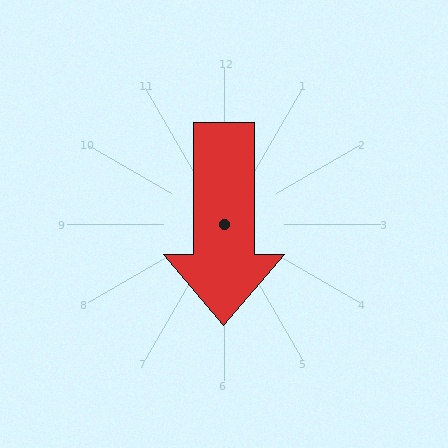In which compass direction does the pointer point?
South.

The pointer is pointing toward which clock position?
Roughly 6 o'clock.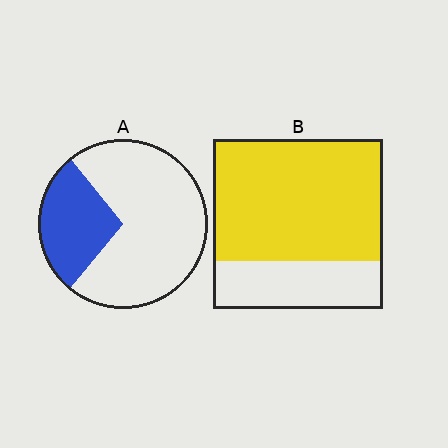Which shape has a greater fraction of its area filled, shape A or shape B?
Shape B.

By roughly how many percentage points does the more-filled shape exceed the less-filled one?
By roughly 45 percentage points (B over A).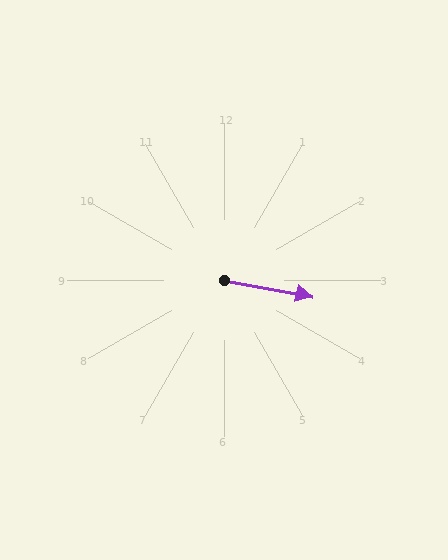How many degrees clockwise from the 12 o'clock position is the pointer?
Approximately 100 degrees.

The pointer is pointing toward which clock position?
Roughly 3 o'clock.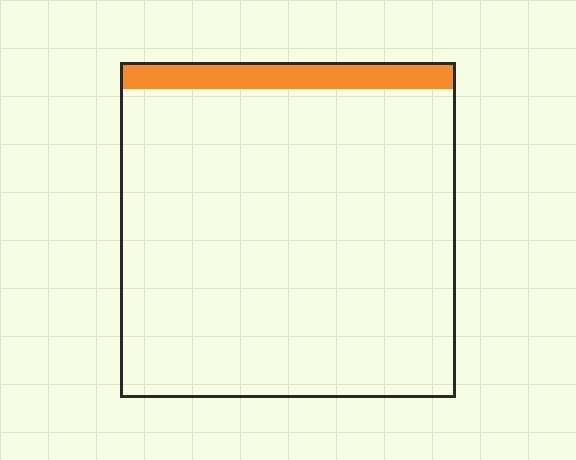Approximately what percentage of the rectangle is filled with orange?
Approximately 10%.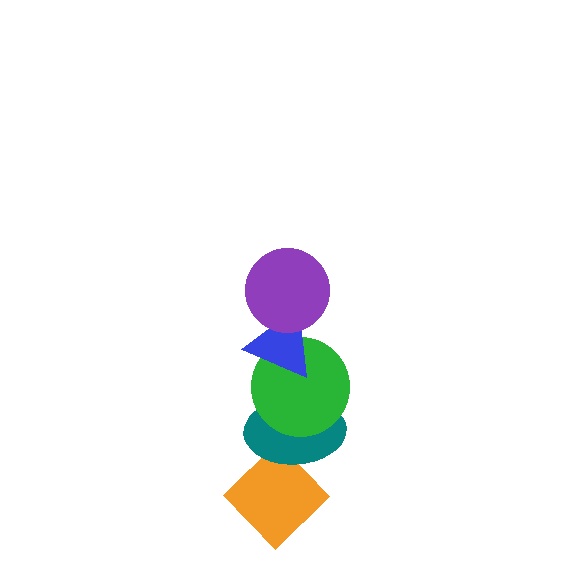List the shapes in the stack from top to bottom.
From top to bottom: the purple circle, the blue triangle, the green circle, the teal ellipse, the orange diamond.